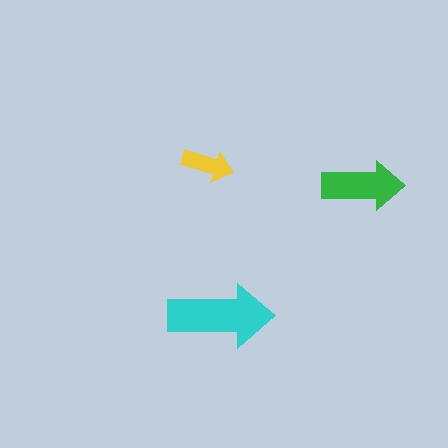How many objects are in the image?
There are 3 objects in the image.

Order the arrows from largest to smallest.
the cyan one, the green one, the yellow one.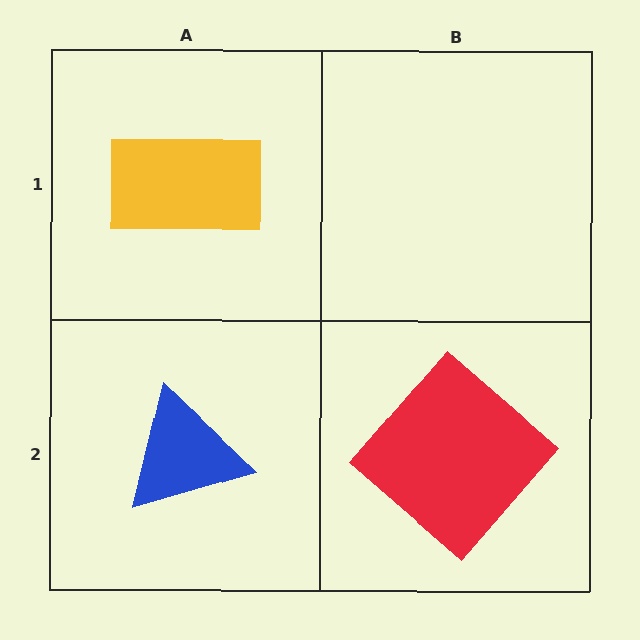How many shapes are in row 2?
2 shapes.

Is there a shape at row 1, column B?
No, that cell is empty.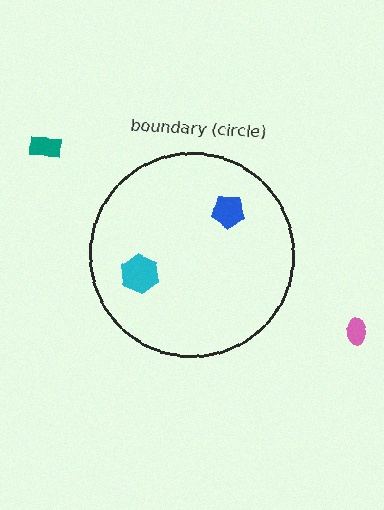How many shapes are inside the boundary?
2 inside, 2 outside.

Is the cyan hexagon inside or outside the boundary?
Inside.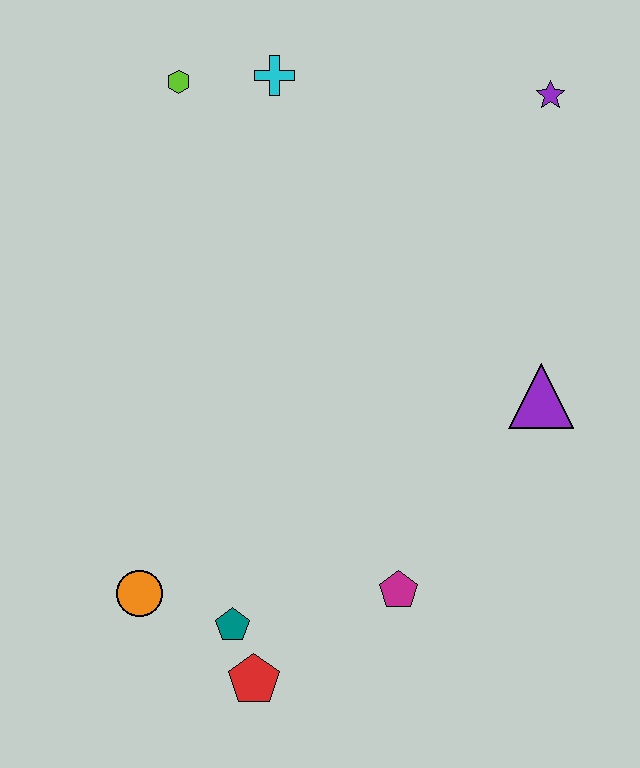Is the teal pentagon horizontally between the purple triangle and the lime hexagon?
Yes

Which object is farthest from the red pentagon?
The purple star is farthest from the red pentagon.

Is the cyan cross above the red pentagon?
Yes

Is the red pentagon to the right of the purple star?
No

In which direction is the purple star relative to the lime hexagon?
The purple star is to the right of the lime hexagon.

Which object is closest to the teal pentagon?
The red pentagon is closest to the teal pentagon.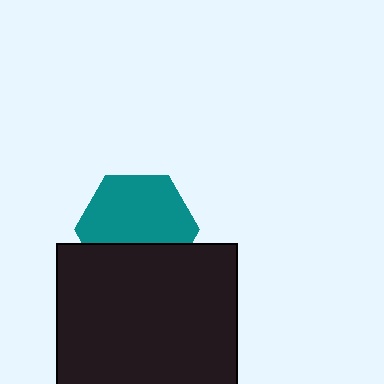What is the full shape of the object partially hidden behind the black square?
The partially hidden object is a teal hexagon.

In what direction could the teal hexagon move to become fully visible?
The teal hexagon could move up. That would shift it out from behind the black square entirely.